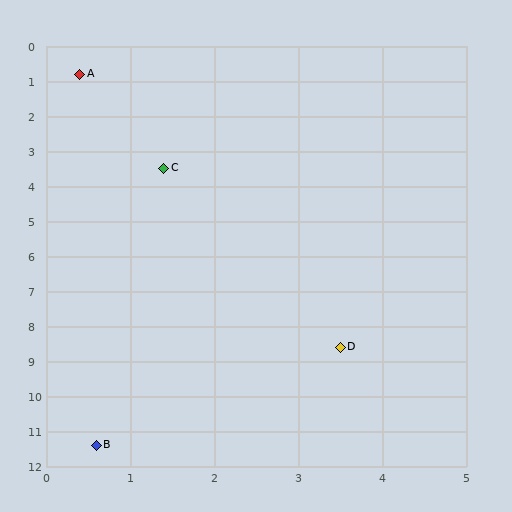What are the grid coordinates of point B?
Point B is at approximately (0.6, 11.4).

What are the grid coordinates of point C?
Point C is at approximately (1.4, 3.5).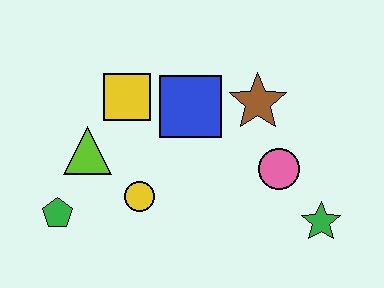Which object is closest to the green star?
The pink circle is closest to the green star.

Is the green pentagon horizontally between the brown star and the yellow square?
No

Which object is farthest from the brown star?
The green pentagon is farthest from the brown star.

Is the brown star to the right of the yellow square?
Yes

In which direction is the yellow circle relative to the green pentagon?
The yellow circle is to the right of the green pentagon.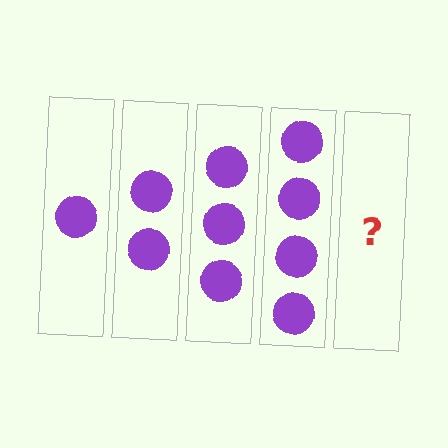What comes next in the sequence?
The next element should be 5 circles.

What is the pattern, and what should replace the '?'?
The pattern is that each step adds one more circle. The '?' should be 5 circles.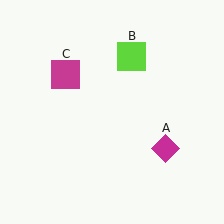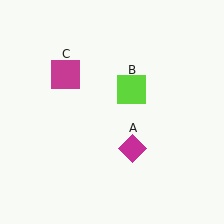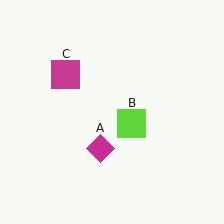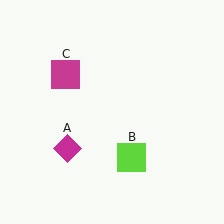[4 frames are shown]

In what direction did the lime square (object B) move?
The lime square (object B) moved down.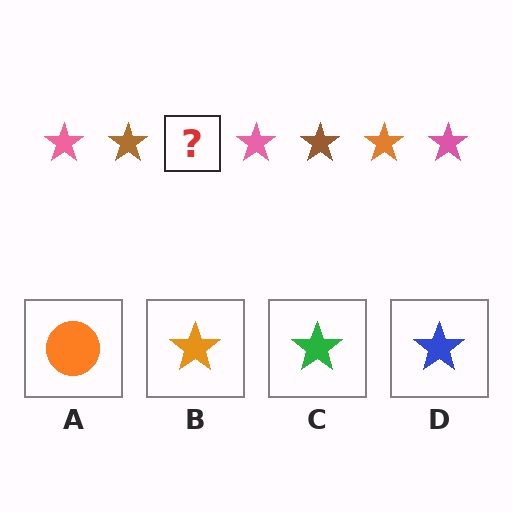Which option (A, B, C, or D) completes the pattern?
B.